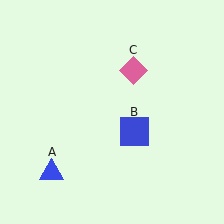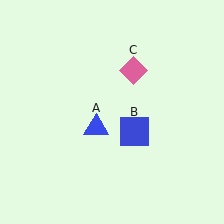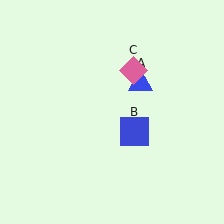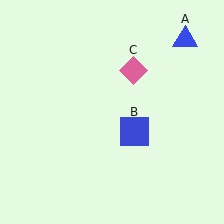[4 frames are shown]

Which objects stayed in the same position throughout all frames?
Blue square (object B) and pink diamond (object C) remained stationary.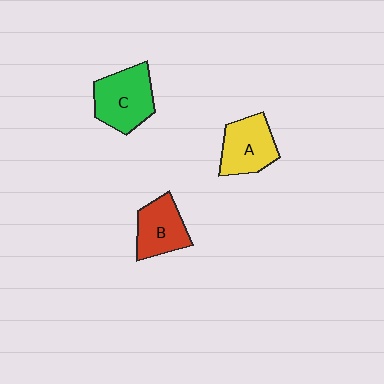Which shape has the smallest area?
Shape B (red).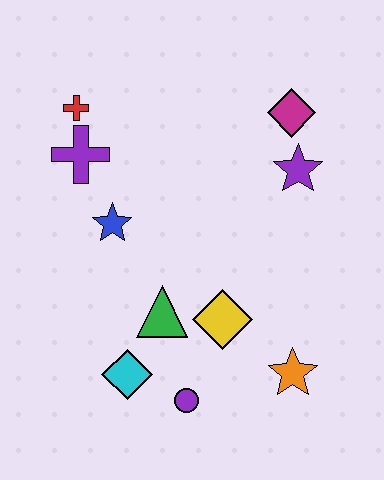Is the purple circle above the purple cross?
No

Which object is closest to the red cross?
The purple cross is closest to the red cross.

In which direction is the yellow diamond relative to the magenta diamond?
The yellow diamond is below the magenta diamond.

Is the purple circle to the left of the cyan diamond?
No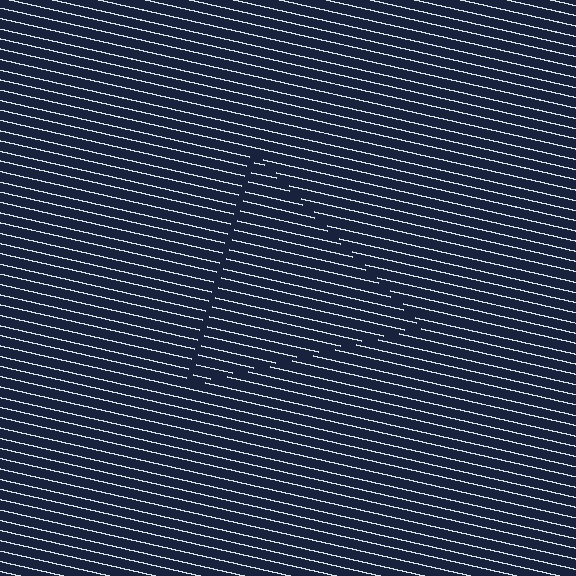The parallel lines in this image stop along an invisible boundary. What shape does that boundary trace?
An illusory triangle. The interior of the shape contains the same grating, shifted by half a period — the contour is defined by the phase discontinuity where line-ends from the inner and outer gratings abut.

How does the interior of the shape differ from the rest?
The interior of the shape contains the same grating, shifted by half a period — the contour is defined by the phase discontinuity where line-ends from the inner and outer gratings abut.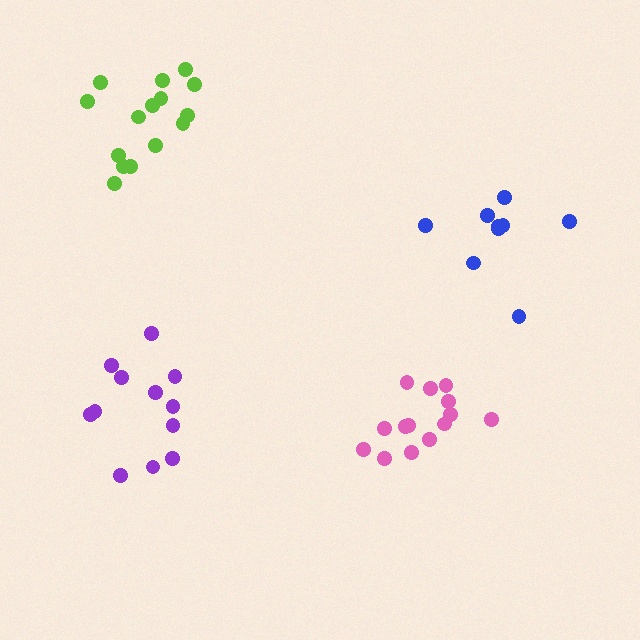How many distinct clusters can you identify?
There are 4 distinct clusters.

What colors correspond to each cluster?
The clusters are colored: pink, lime, purple, blue.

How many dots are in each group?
Group 1: 14 dots, Group 2: 15 dots, Group 3: 12 dots, Group 4: 9 dots (50 total).